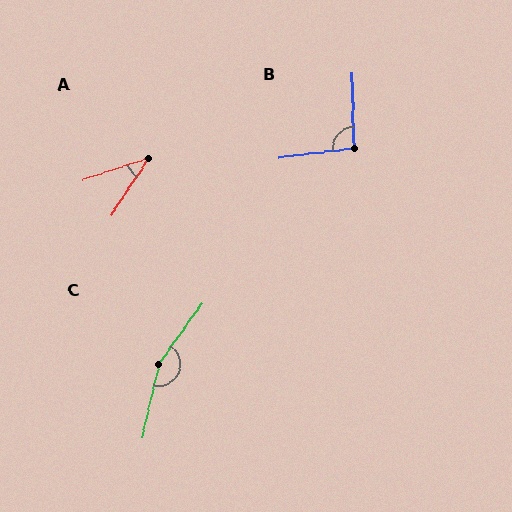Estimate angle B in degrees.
Approximately 96 degrees.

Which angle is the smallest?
A, at approximately 38 degrees.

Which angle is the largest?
C, at approximately 157 degrees.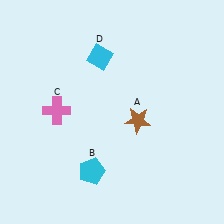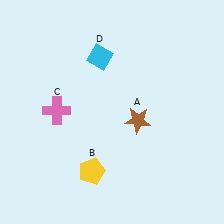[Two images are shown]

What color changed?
The pentagon (B) changed from cyan in Image 1 to yellow in Image 2.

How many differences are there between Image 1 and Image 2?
There is 1 difference between the two images.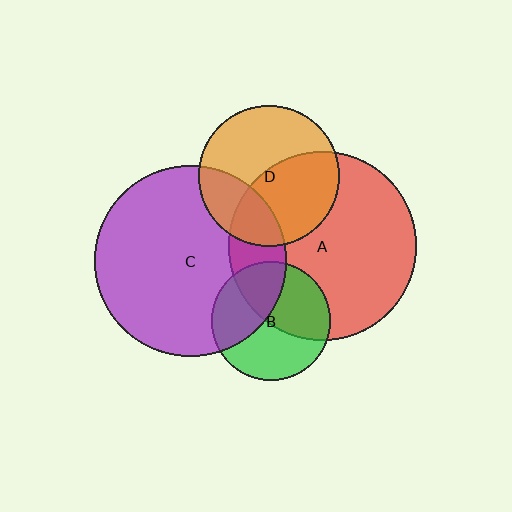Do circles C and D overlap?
Yes.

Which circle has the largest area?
Circle C (purple).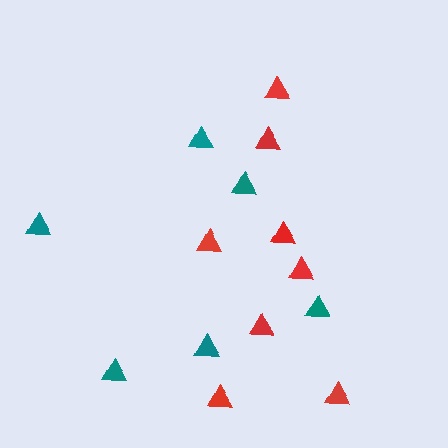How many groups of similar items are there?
There are 2 groups: one group of red triangles (8) and one group of teal triangles (6).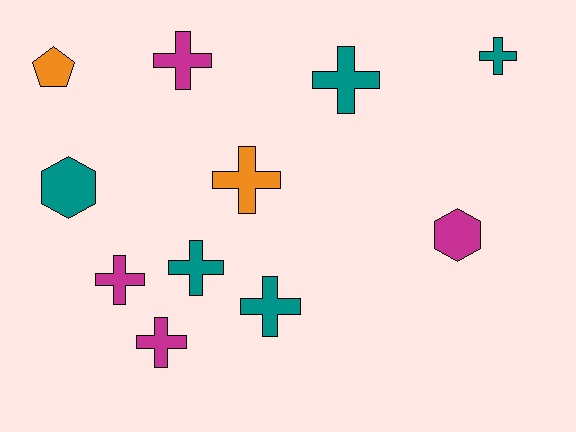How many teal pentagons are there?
There are no teal pentagons.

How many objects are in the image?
There are 11 objects.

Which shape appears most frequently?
Cross, with 8 objects.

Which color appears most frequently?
Teal, with 5 objects.